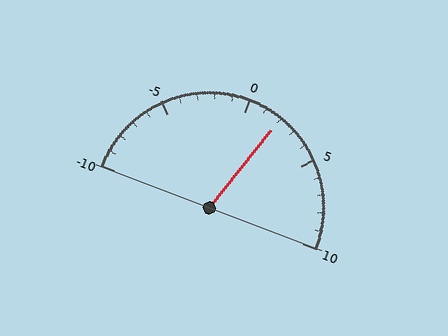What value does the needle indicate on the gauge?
The needle indicates approximately 2.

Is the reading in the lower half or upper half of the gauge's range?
The reading is in the upper half of the range (-10 to 10).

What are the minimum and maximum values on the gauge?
The gauge ranges from -10 to 10.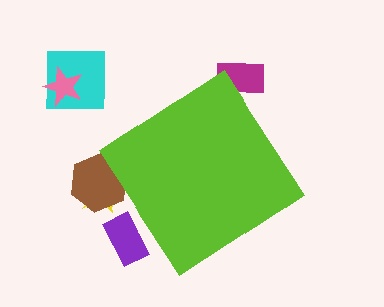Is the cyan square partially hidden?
No, the cyan square is fully visible.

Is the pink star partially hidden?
No, the pink star is fully visible.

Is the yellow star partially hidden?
Yes, the yellow star is partially hidden behind the lime diamond.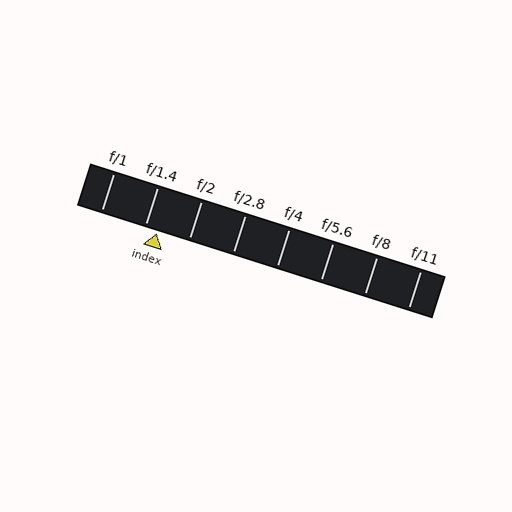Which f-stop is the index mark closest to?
The index mark is closest to f/1.4.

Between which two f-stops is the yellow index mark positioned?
The index mark is between f/1.4 and f/2.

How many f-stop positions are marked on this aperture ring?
There are 8 f-stop positions marked.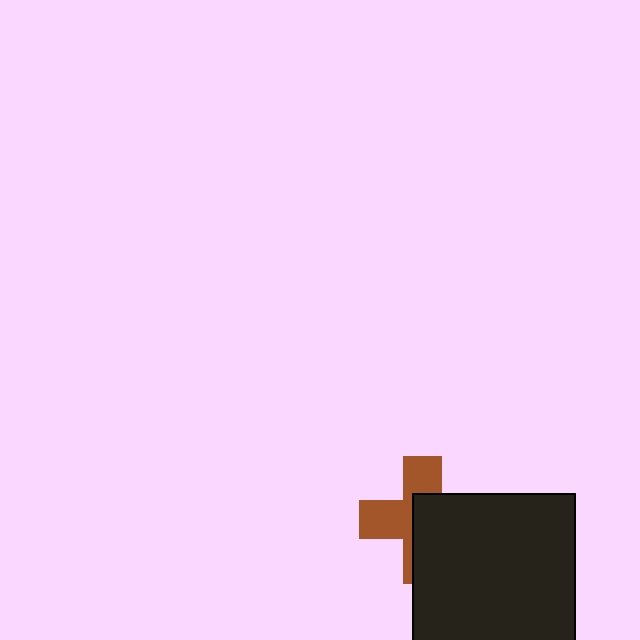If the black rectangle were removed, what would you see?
You would see the complete brown cross.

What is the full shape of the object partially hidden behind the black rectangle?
The partially hidden object is a brown cross.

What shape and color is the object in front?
The object in front is a black rectangle.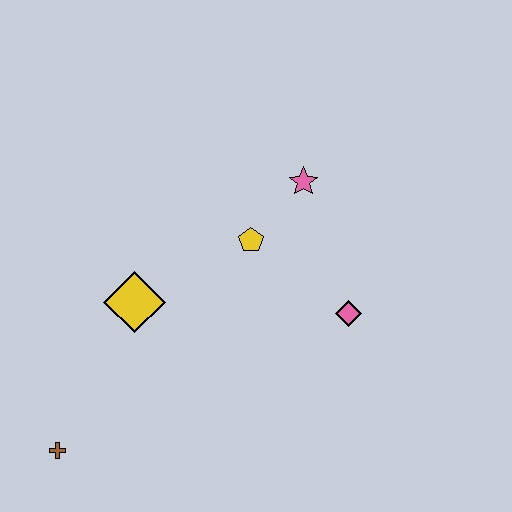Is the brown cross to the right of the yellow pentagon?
No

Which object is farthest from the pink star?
The brown cross is farthest from the pink star.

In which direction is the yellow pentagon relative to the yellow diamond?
The yellow pentagon is to the right of the yellow diamond.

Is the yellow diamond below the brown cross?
No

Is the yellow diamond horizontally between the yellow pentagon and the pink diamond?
No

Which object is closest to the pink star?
The yellow pentagon is closest to the pink star.